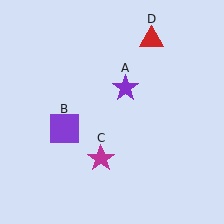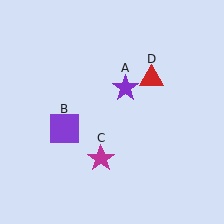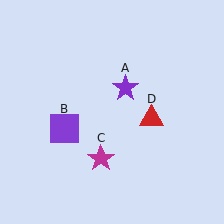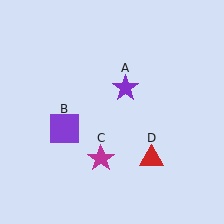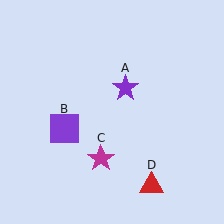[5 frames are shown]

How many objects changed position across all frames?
1 object changed position: red triangle (object D).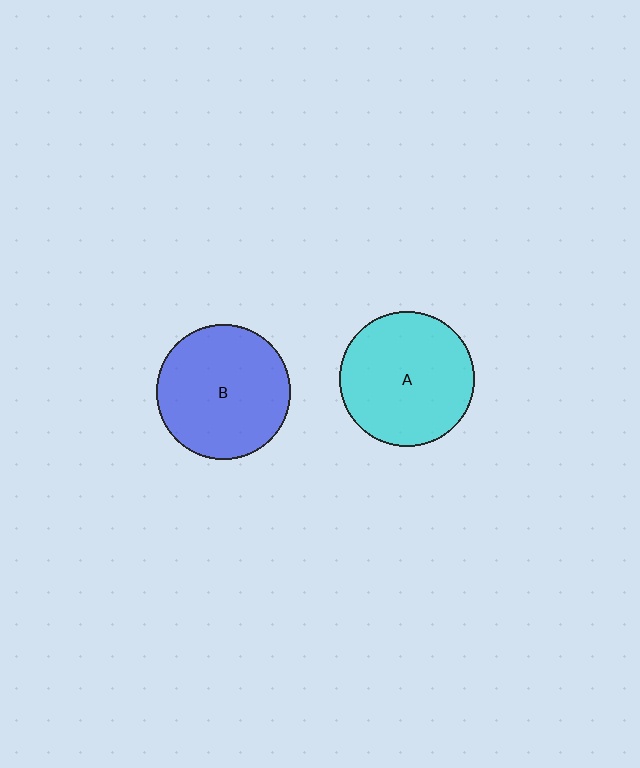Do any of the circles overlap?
No, none of the circles overlap.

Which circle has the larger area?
Circle A (cyan).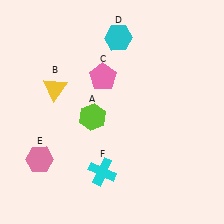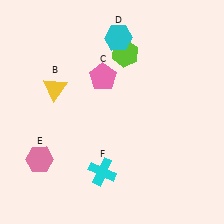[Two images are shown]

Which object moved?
The lime hexagon (A) moved up.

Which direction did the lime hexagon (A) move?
The lime hexagon (A) moved up.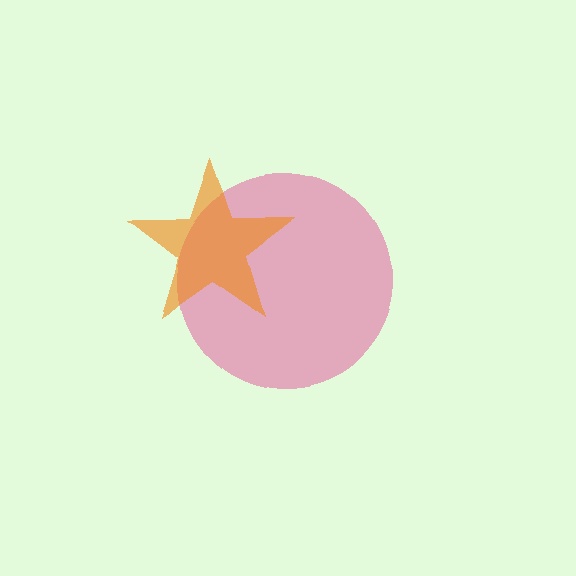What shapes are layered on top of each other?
The layered shapes are: a pink circle, an orange star.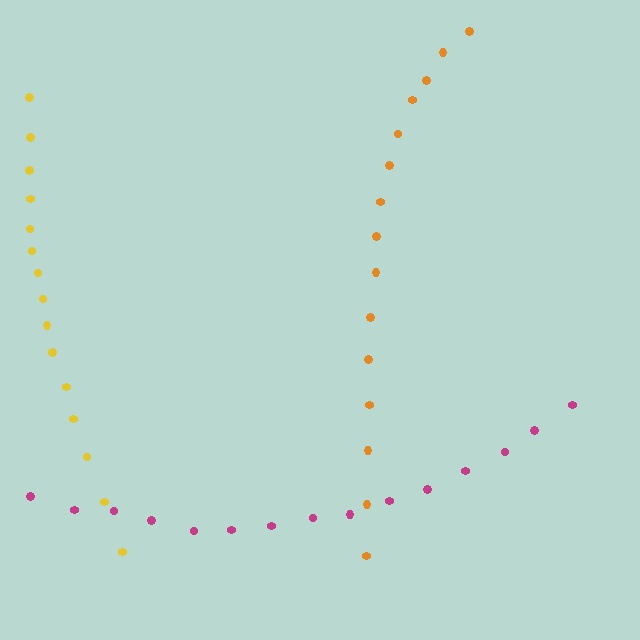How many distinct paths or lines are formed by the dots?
There are 3 distinct paths.